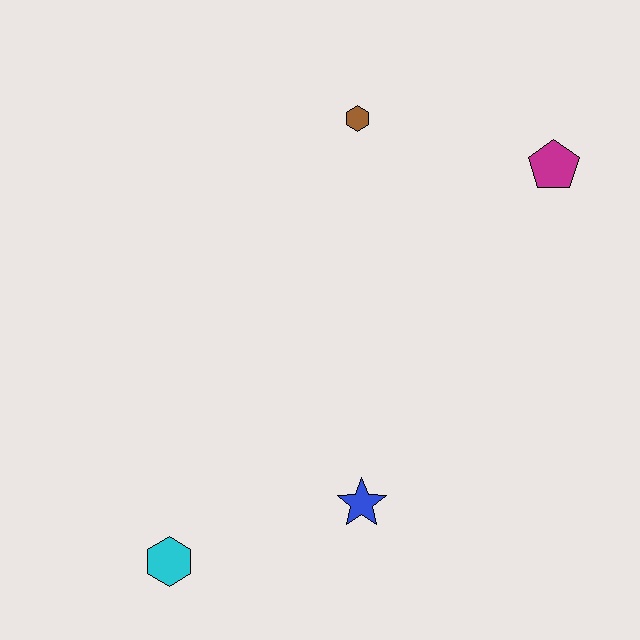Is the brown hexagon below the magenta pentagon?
No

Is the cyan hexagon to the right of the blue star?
No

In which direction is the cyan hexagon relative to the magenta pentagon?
The cyan hexagon is below the magenta pentagon.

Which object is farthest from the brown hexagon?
The cyan hexagon is farthest from the brown hexagon.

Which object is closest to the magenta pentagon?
The brown hexagon is closest to the magenta pentagon.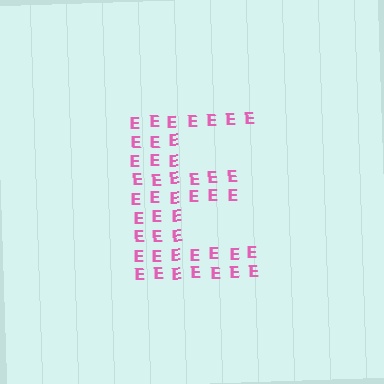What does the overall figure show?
The overall figure shows the letter E.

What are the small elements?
The small elements are letter E's.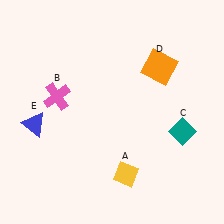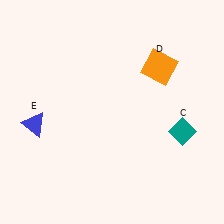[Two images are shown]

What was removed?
The yellow diamond (A), the pink cross (B) were removed in Image 2.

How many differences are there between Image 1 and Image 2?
There are 2 differences between the two images.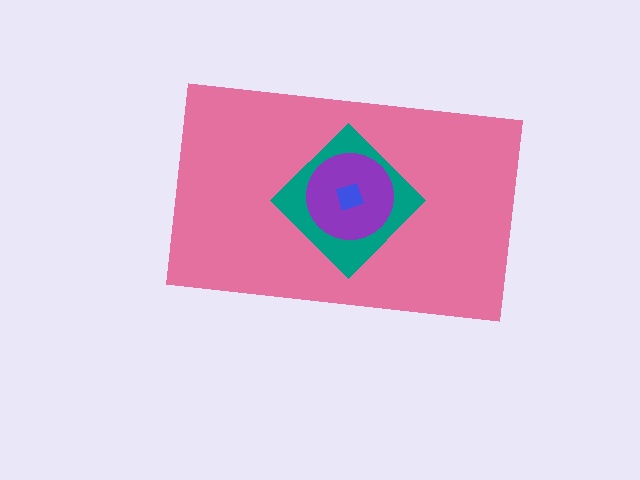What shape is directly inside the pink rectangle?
The teal diamond.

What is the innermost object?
The blue square.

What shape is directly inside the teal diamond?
The purple circle.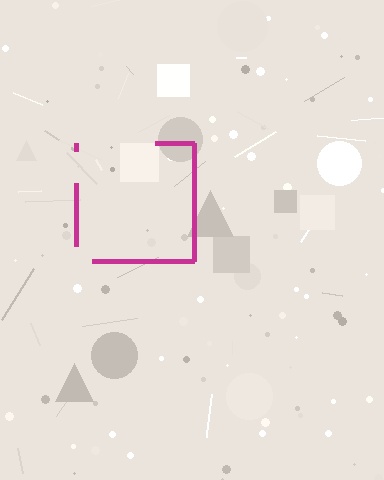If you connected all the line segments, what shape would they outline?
They would outline a square.